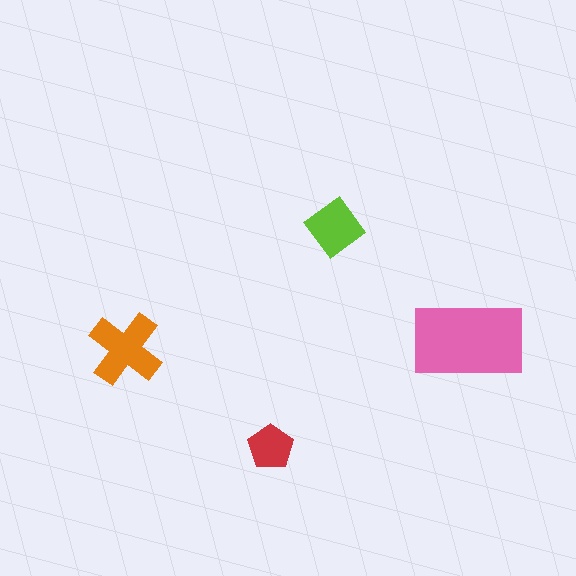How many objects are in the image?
There are 4 objects in the image.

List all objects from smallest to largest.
The red pentagon, the lime diamond, the orange cross, the pink rectangle.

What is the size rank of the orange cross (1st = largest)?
2nd.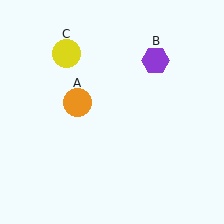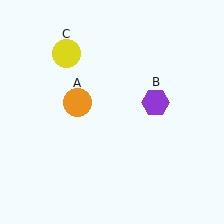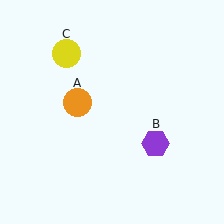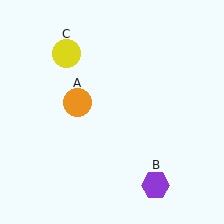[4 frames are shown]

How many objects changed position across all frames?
1 object changed position: purple hexagon (object B).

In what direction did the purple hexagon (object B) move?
The purple hexagon (object B) moved down.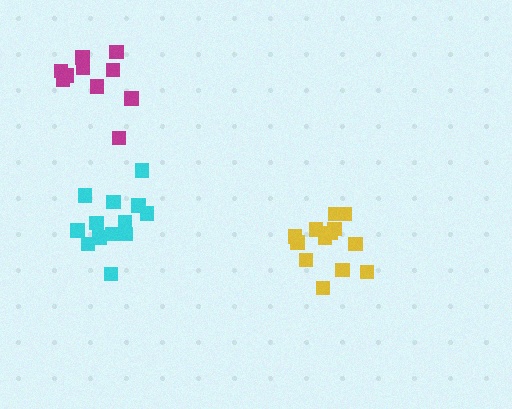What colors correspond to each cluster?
The clusters are colored: cyan, yellow, magenta.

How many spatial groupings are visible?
There are 3 spatial groupings.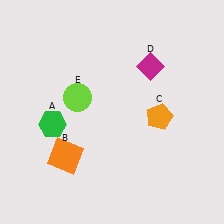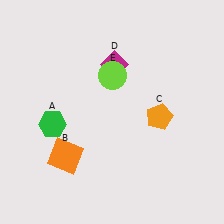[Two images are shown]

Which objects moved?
The objects that moved are: the magenta diamond (D), the lime circle (E).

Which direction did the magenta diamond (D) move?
The magenta diamond (D) moved left.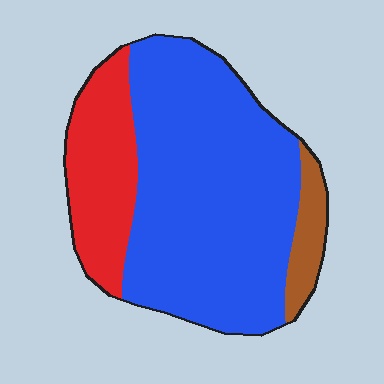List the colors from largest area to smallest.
From largest to smallest: blue, red, brown.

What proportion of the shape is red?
Red covers around 20% of the shape.